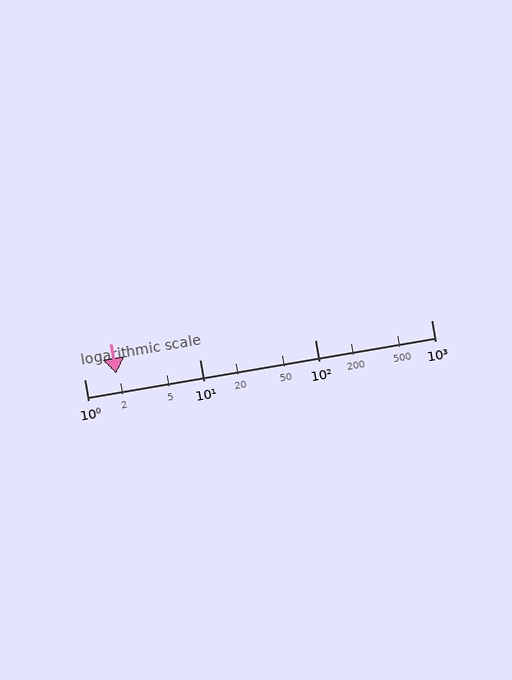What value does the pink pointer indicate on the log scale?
The pointer indicates approximately 1.9.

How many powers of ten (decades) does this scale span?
The scale spans 3 decades, from 1 to 1000.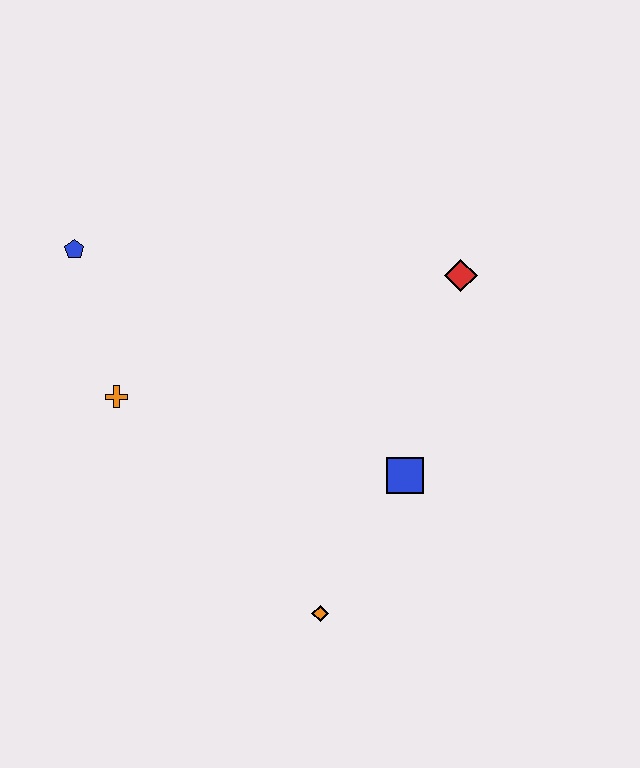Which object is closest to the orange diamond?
The blue square is closest to the orange diamond.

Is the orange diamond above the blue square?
No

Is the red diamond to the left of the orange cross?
No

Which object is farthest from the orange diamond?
The blue pentagon is farthest from the orange diamond.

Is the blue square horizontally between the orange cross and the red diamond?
Yes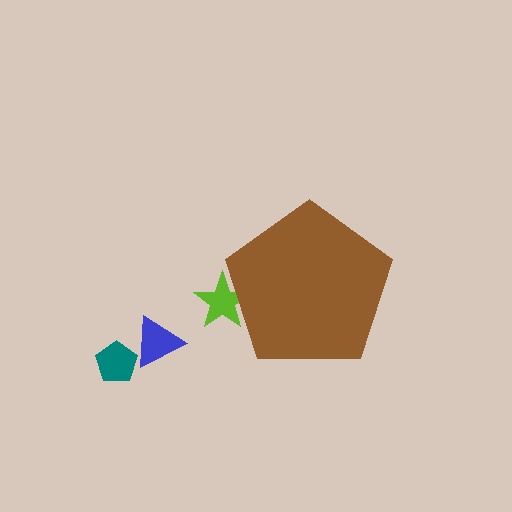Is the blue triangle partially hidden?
No, the blue triangle is fully visible.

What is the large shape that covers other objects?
A brown pentagon.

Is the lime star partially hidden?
Yes, the lime star is partially hidden behind the brown pentagon.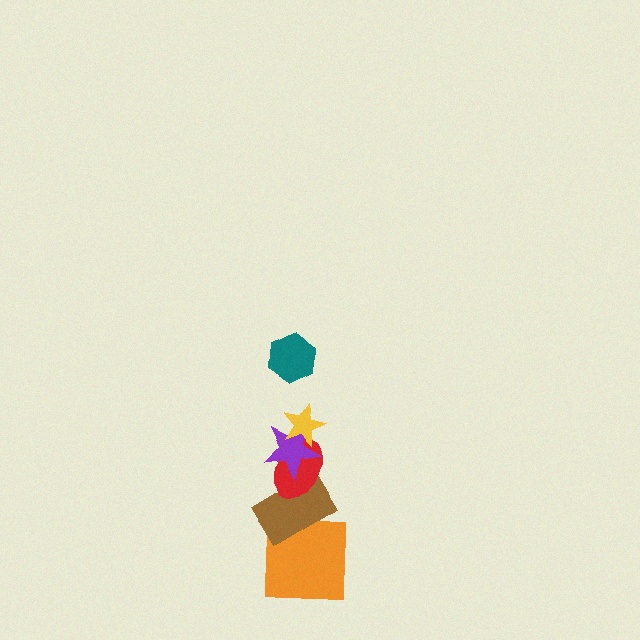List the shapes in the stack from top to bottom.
From top to bottom: the teal hexagon, the yellow star, the purple star, the red ellipse, the brown rectangle, the orange square.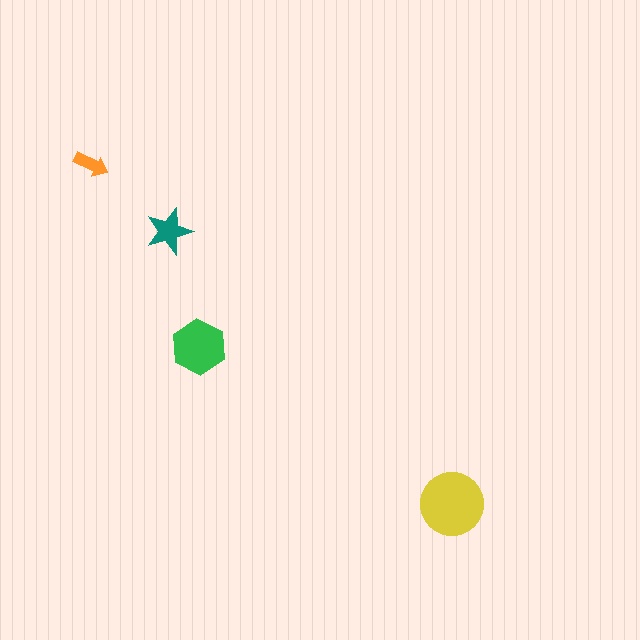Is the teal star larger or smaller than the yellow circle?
Smaller.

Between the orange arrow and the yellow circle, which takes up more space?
The yellow circle.